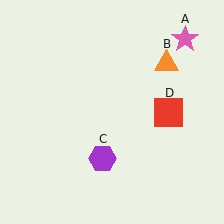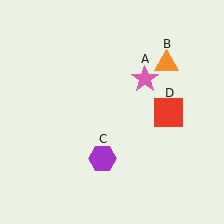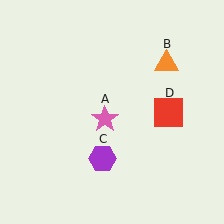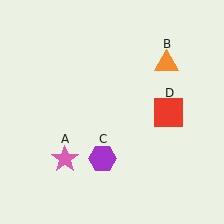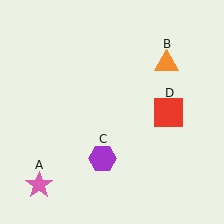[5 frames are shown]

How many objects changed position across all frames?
1 object changed position: pink star (object A).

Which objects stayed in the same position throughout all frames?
Orange triangle (object B) and purple hexagon (object C) and red square (object D) remained stationary.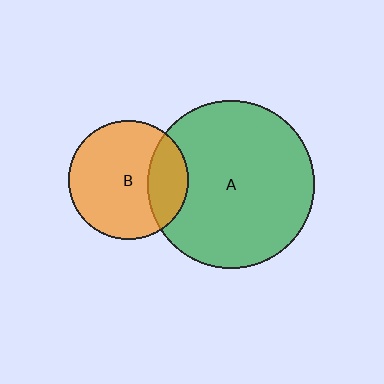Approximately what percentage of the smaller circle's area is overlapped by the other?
Approximately 25%.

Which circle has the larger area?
Circle A (green).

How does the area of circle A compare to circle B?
Approximately 2.0 times.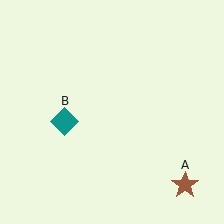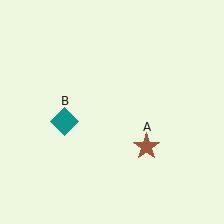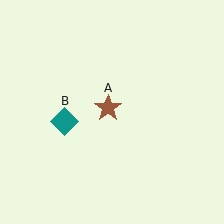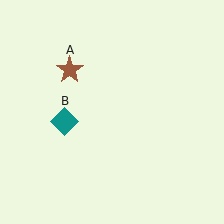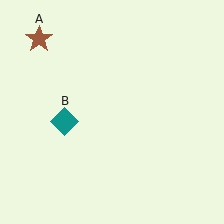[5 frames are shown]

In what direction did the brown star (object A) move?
The brown star (object A) moved up and to the left.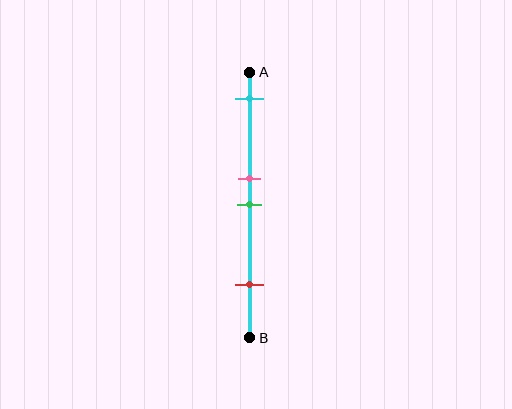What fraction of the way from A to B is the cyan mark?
The cyan mark is approximately 10% (0.1) of the way from A to B.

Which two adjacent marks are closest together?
The pink and green marks are the closest adjacent pair.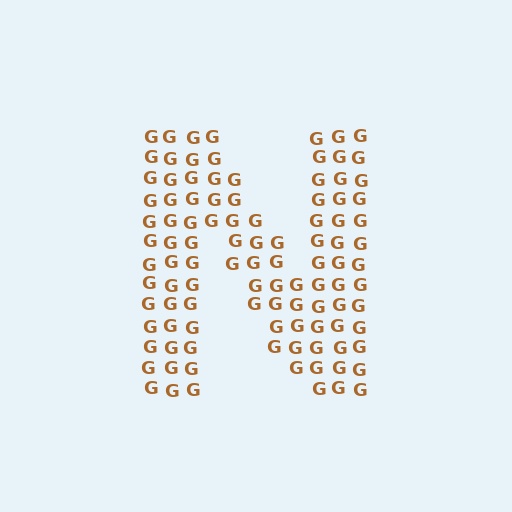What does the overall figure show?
The overall figure shows the letter N.